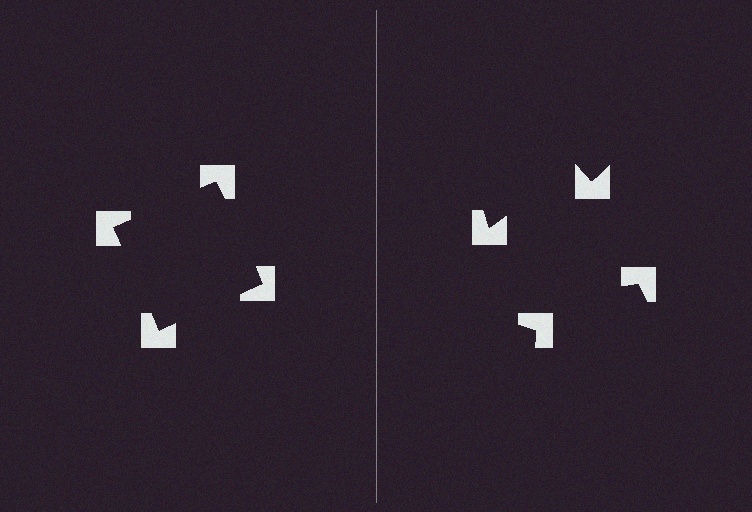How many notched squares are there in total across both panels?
8 — 4 on each side.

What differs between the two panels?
The notched squares are positioned identically on both sides; only the wedge orientations differ. On the left they align to a square; on the right they are misaligned.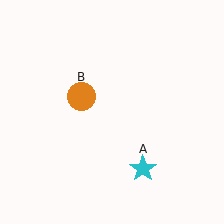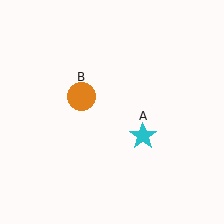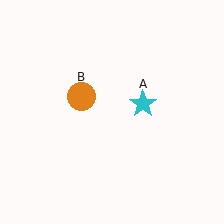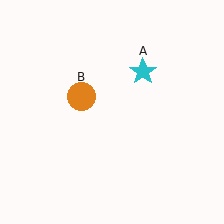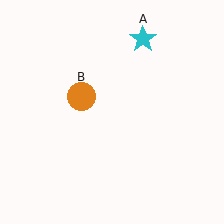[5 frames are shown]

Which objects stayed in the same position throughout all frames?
Orange circle (object B) remained stationary.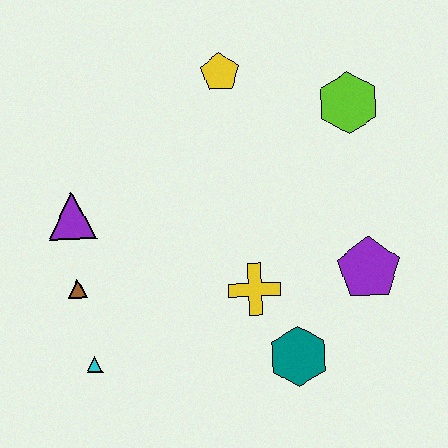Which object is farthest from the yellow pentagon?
The cyan triangle is farthest from the yellow pentagon.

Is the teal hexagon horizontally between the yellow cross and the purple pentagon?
Yes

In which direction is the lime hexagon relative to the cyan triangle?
The lime hexagon is to the right of the cyan triangle.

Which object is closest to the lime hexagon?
The yellow pentagon is closest to the lime hexagon.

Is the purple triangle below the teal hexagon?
No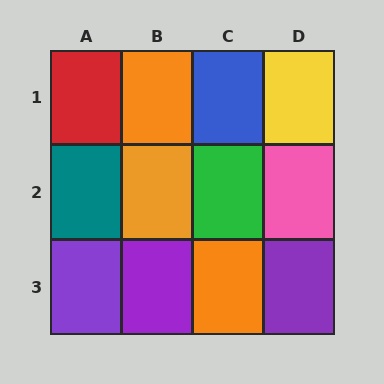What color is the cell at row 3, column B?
Purple.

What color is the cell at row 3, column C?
Orange.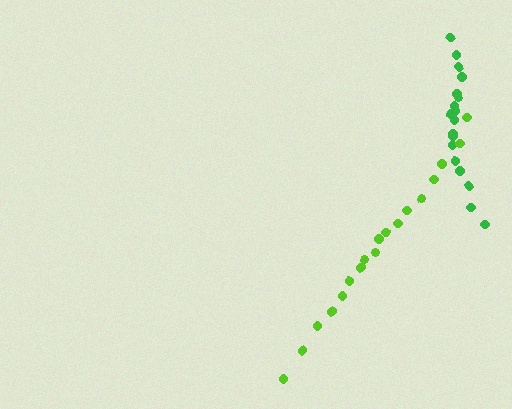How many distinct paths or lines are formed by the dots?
There are 2 distinct paths.